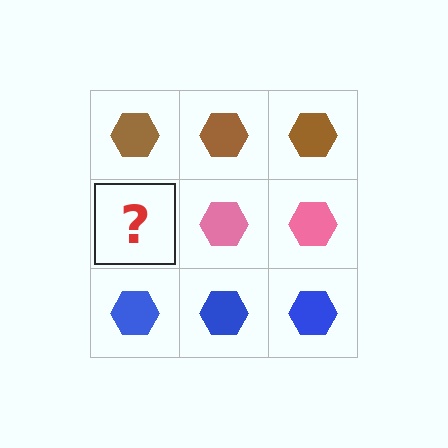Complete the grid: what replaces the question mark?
The question mark should be replaced with a pink hexagon.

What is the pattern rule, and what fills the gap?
The rule is that each row has a consistent color. The gap should be filled with a pink hexagon.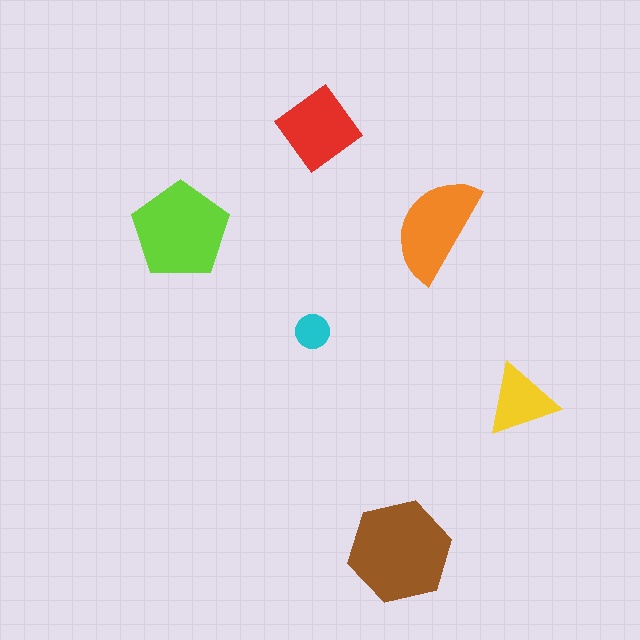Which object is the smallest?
The cyan circle.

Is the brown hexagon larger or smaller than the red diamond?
Larger.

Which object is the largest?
The brown hexagon.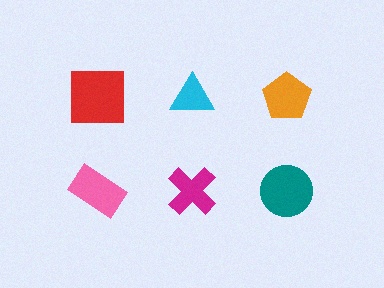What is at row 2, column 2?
A magenta cross.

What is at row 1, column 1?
A red square.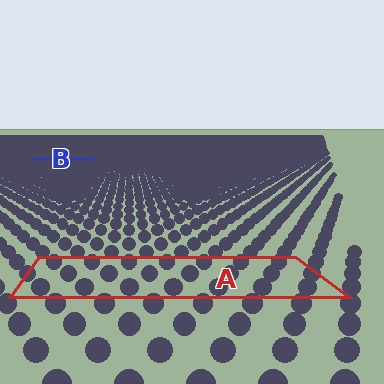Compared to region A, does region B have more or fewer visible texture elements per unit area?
Region B has more texture elements per unit area — they are packed more densely because it is farther away.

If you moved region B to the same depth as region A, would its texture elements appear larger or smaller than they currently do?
They would appear larger. At a closer depth, the same texture elements are projected at a bigger on-screen size.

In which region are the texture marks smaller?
The texture marks are smaller in region B, because it is farther away.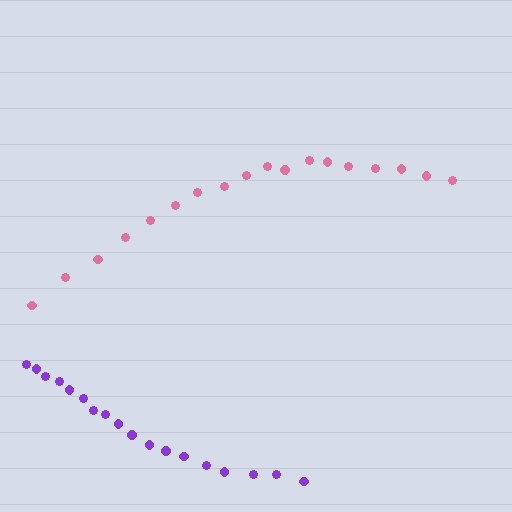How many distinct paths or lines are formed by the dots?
There are 2 distinct paths.